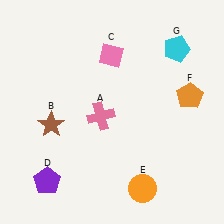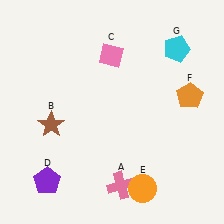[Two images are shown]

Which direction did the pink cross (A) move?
The pink cross (A) moved down.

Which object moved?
The pink cross (A) moved down.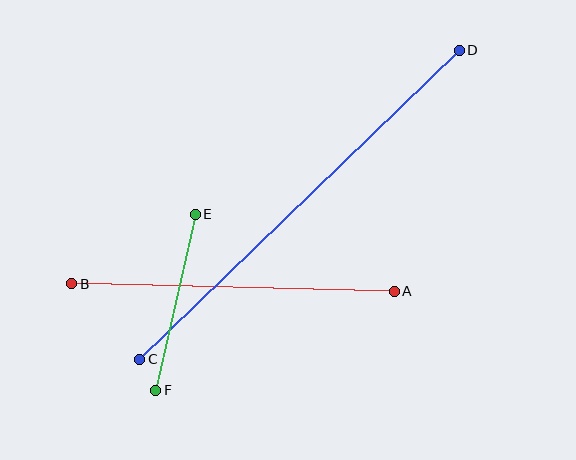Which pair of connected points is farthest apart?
Points C and D are farthest apart.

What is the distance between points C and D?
The distance is approximately 444 pixels.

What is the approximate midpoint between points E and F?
The midpoint is at approximately (176, 302) pixels.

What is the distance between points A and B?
The distance is approximately 322 pixels.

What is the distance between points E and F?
The distance is approximately 181 pixels.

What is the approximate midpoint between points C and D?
The midpoint is at approximately (299, 205) pixels.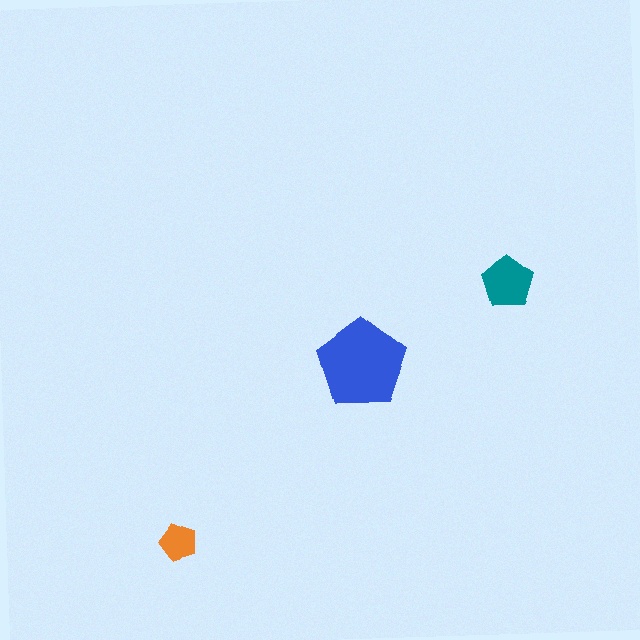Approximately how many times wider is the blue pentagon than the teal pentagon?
About 1.5 times wider.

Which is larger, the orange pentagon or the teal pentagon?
The teal one.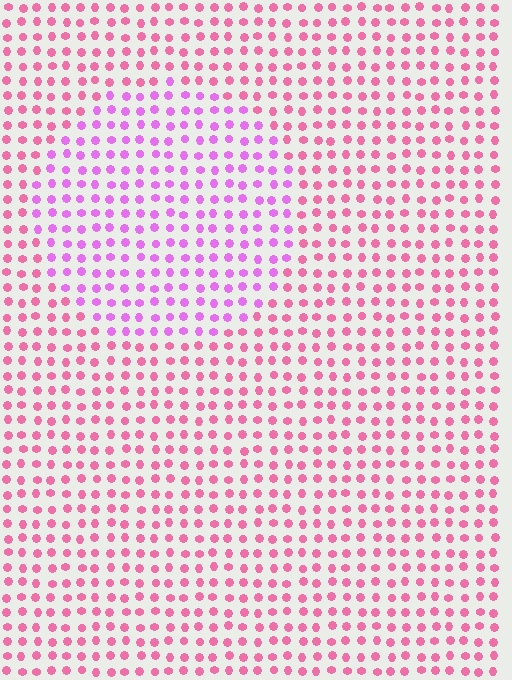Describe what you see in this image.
The image is filled with small pink elements in a uniform arrangement. A circle-shaped region is visible where the elements are tinted to a slightly different hue, forming a subtle color boundary.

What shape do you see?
I see a circle.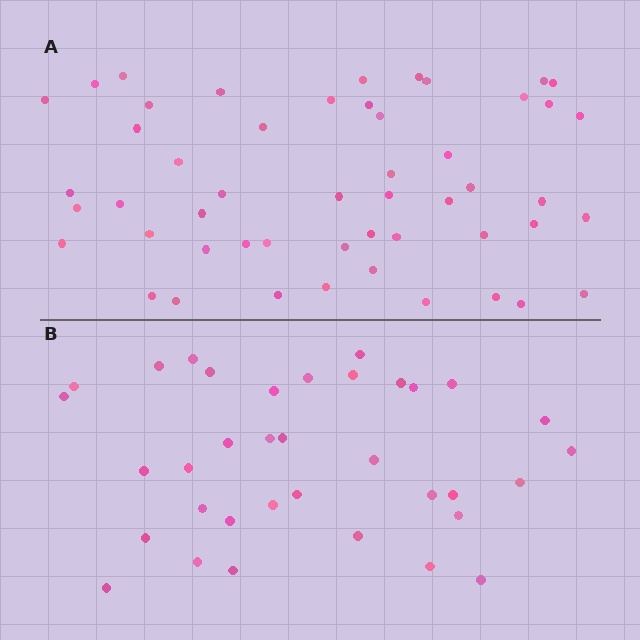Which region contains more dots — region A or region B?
Region A (the top region) has more dots.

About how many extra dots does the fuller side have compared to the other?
Region A has approximately 15 more dots than region B.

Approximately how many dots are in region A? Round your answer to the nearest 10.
About 50 dots. (The exact count is 51, which rounds to 50.)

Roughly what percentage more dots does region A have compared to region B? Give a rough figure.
About 45% more.